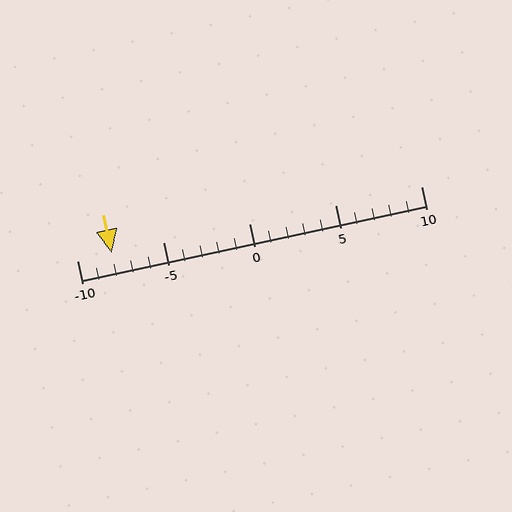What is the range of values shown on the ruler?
The ruler shows values from -10 to 10.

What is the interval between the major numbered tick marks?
The major tick marks are spaced 5 units apart.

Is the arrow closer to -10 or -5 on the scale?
The arrow is closer to -10.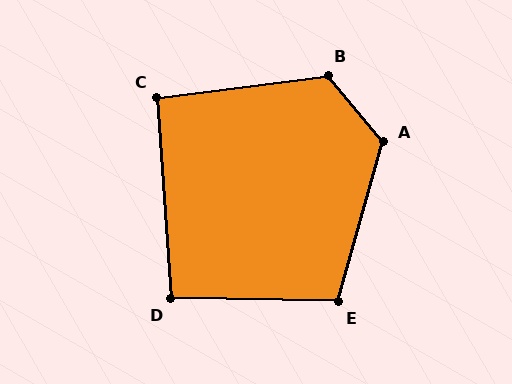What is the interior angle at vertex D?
Approximately 95 degrees (approximately right).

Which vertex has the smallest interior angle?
C, at approximately 93 degrees.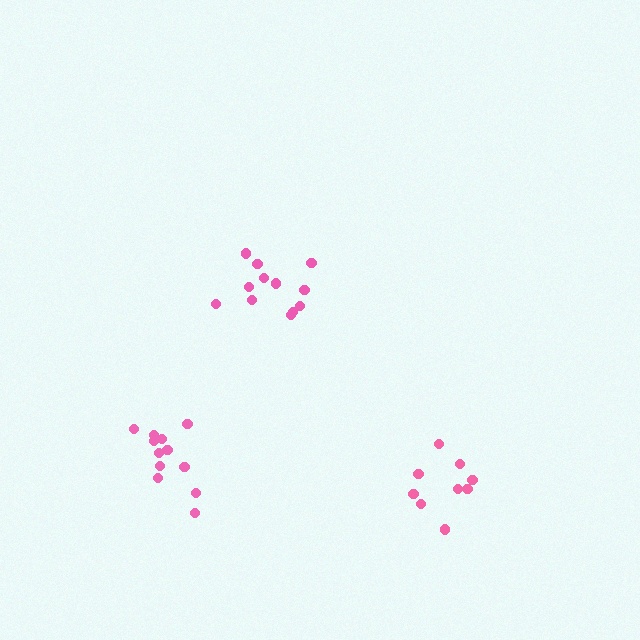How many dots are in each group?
Group 1: 9 dots, Group 2: 12 dots, Group 3: 12 dots (33 total).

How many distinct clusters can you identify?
There are 3 distinct clusters.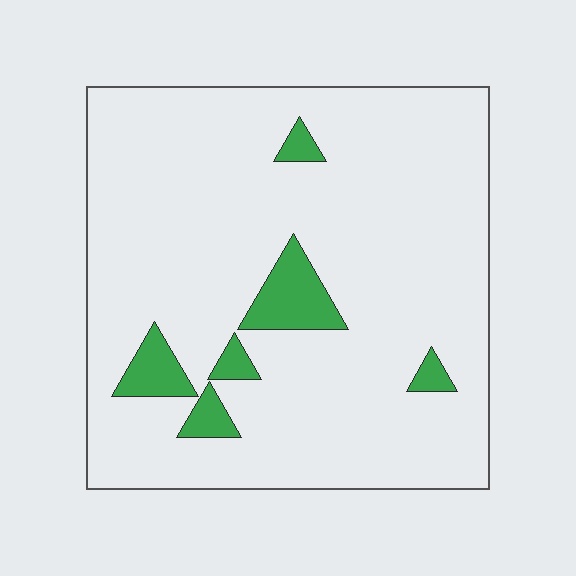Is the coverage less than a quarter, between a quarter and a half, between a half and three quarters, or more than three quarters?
Less than a quarter.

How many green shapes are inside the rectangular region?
6.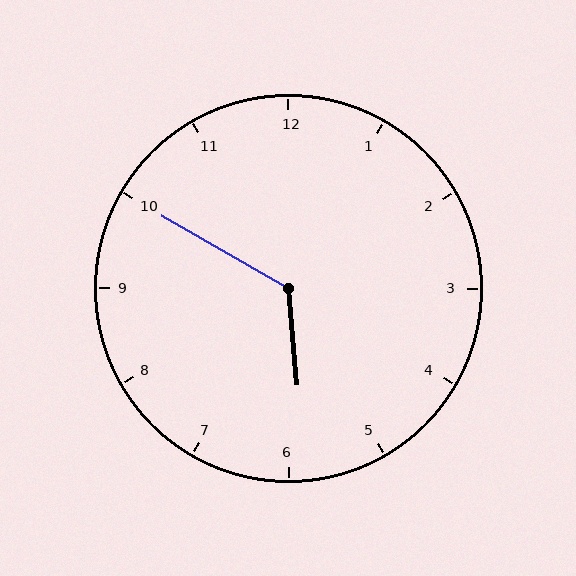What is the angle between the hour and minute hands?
Approximately 125 degrees.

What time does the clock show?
5:50.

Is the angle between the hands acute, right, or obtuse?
It is obtuse.